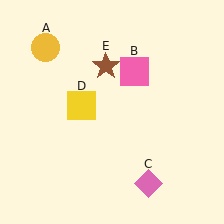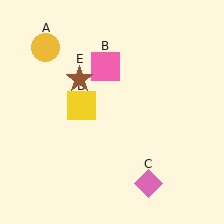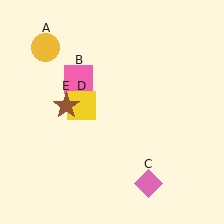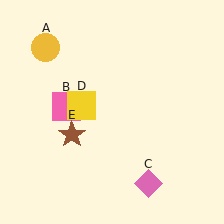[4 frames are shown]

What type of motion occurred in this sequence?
The pink square (object B), brown star (object E) rotated counterclockwise around the center of the scene.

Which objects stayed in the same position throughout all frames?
Yellow circle (object A) and pink diamond (object C) and yellow square (object D) remained stationary.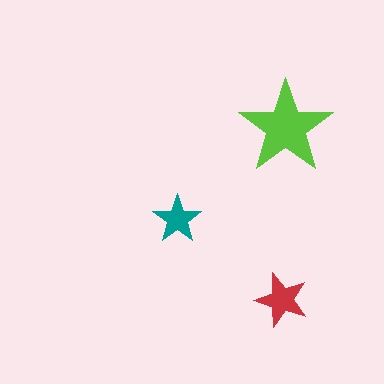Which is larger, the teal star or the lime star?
The lime one.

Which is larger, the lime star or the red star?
The lime one.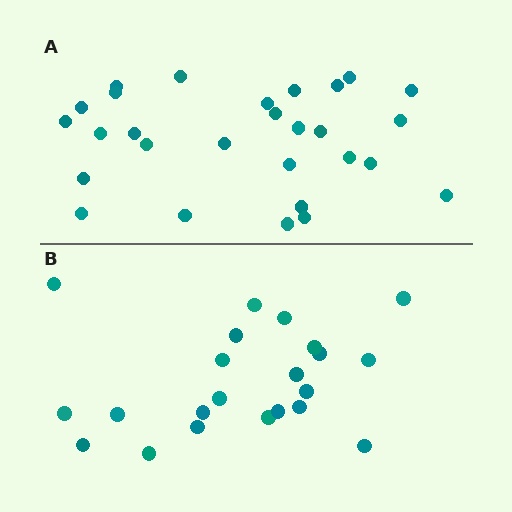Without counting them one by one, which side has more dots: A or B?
Region A (the top region) has more dots.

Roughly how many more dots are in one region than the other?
Region A has about 6 more dots than region B.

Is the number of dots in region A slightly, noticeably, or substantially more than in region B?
Region A has noticeably more, but not dramatically so. The ratio is roughly 1.3 to 1.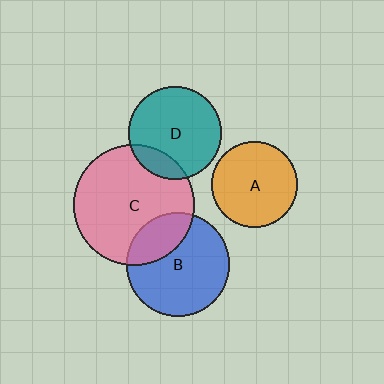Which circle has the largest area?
Circle C (pink).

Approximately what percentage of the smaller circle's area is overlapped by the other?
Approximately 15%.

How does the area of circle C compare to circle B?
Approximately 1.4 times.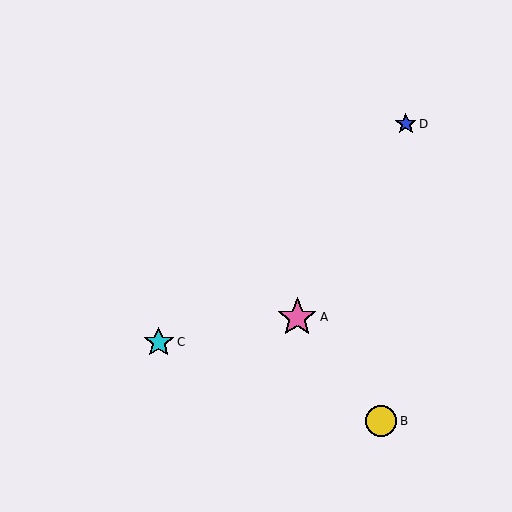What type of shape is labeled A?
Shape A is a pink star.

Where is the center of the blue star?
The center of the blue star is at (406, 124).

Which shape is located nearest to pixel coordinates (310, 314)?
The pink star (labeled A) at (297, 317) is nearest to that location.